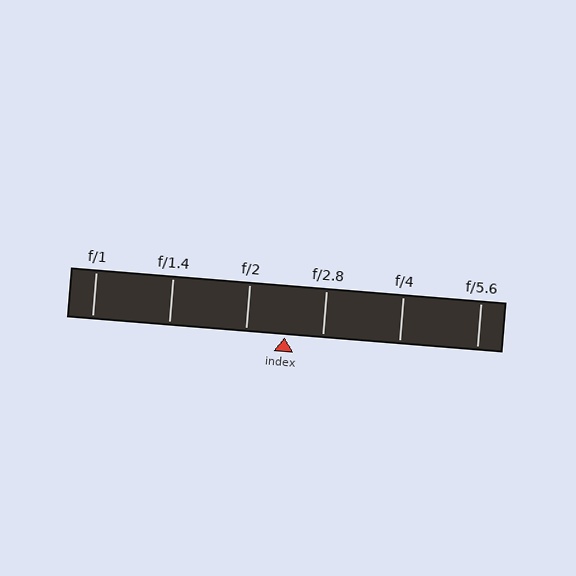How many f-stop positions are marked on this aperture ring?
There are 6 f-stop positions marked.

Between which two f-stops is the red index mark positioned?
The index mark is between f/2 and f/2.8.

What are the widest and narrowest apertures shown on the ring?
The widest aperture shown is f/1 and the narrowest is f/5.6.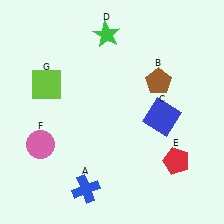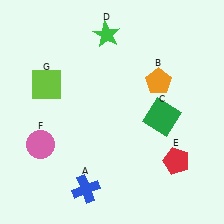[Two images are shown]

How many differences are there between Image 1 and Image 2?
There are 2 differences between the two images.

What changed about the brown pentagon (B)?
In Image 1, B is brown. In Image 2, it changed to orange.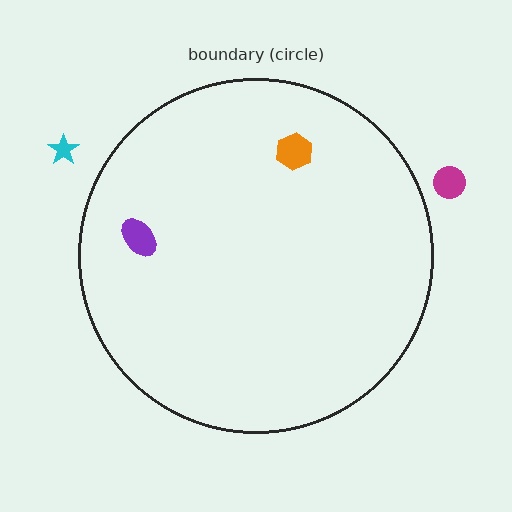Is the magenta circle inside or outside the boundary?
Outside.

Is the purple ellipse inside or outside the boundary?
Inside.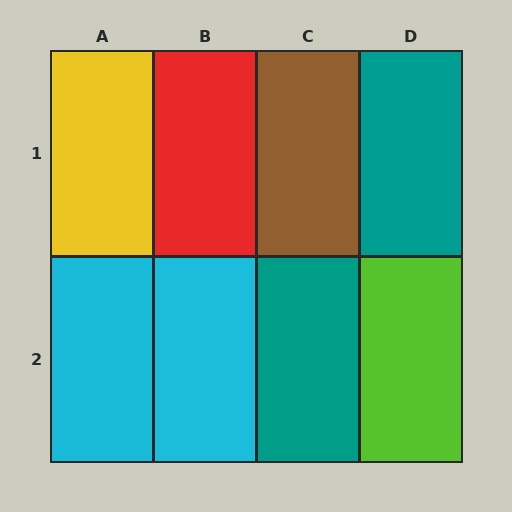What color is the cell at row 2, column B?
Cyan.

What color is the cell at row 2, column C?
Teal.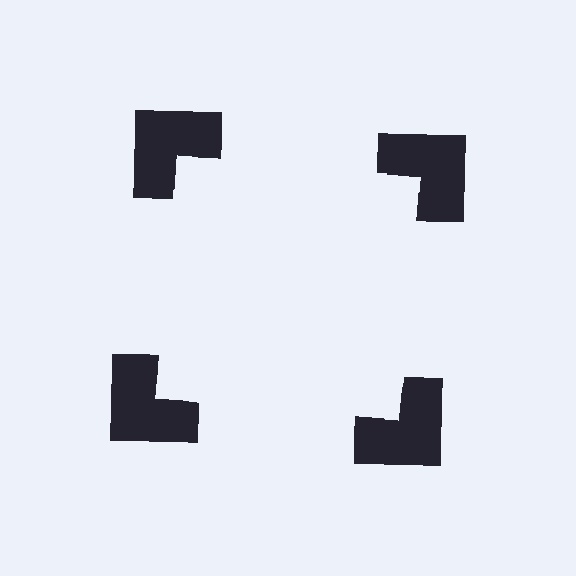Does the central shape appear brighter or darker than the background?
It typically appears slightly brighter than the background, even though no actual brightness change is drawn.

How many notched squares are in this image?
There are 4 — one at each vertex of the illusory square.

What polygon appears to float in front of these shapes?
An illusory square — its edges are inferred from the aligned wedge cuts in the notched squares, not physically drawn.